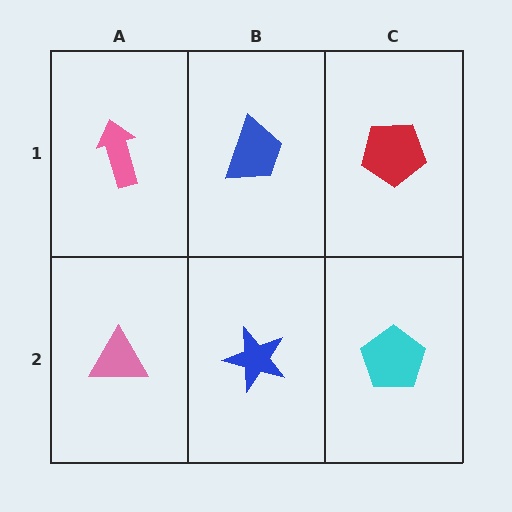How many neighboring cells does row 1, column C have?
2.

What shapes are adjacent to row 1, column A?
A pink triangle (row 2, column A), a blue trapezoid (row 1, column B).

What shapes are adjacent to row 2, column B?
A blue trapezoid (row 1, column B), a pink triangle (row 2, column A), a cyan pentagon (row 2, column C).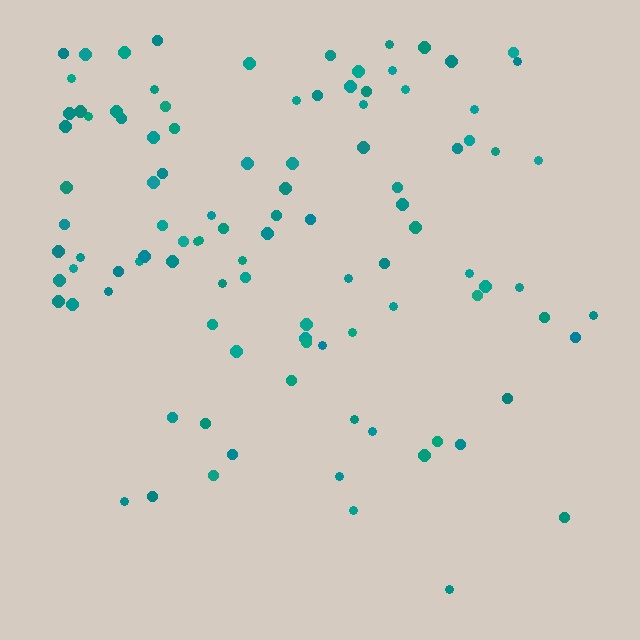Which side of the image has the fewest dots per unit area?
The bottom.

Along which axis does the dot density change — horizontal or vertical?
Vertical.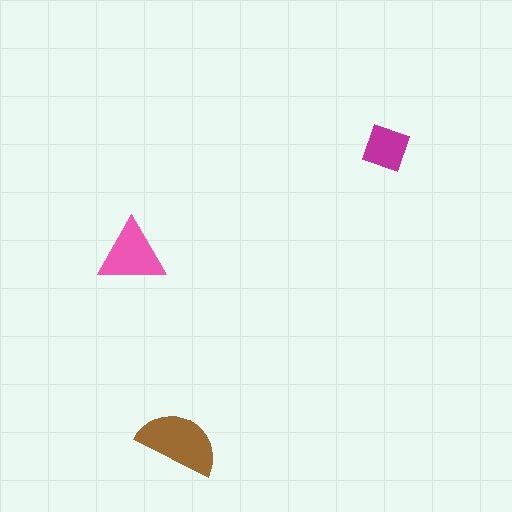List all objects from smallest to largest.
The magenta square, the pink triangle, the brown semicircle.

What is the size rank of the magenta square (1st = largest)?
3rd.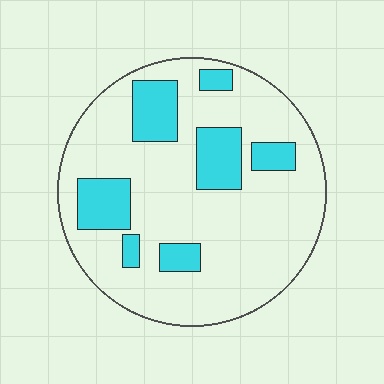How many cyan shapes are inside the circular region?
7.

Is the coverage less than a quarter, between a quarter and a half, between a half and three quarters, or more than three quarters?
Less than a quarter.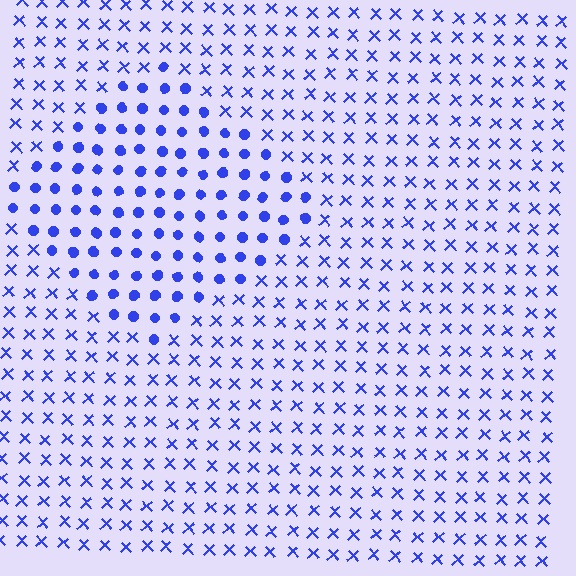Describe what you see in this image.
The image is filled with small blue elements arranged in a uniform grid. A diamond-shaped region contains circles, while the surrounding area contains X marks. The boundary is defined purely by the change in element shape.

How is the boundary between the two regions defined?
The boundary is defined by a change in element shape: circles inside vs. X marks outside. All elements share the same color and spacing.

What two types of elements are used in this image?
The image uses circles inside the diamond region and X marks outside it.